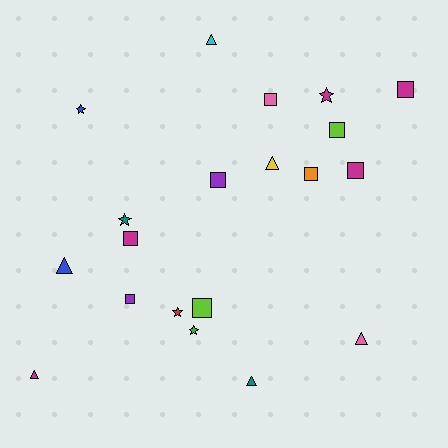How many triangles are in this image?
There are 6 triangles.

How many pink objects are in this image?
There are 2 pink objects.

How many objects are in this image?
There are 20 objects.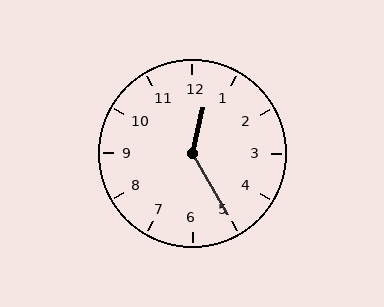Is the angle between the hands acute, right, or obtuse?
It is obtuse.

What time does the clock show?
12:25.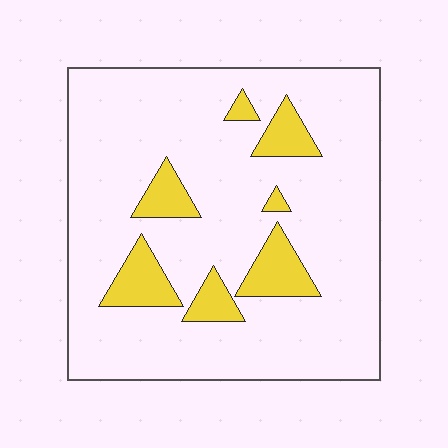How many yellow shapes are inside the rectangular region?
7.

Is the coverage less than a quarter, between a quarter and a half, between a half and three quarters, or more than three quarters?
Less than a quarter.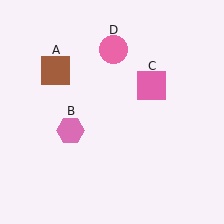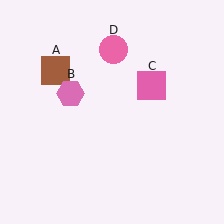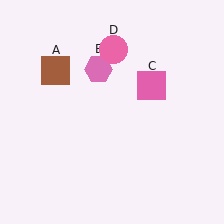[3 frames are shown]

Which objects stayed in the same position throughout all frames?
Brown square (object A) and pink square (object C) and pink circle (object D) remained stationary.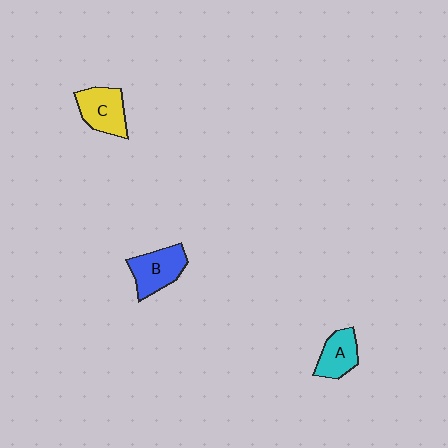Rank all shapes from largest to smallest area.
From largest to smallest: B (blue), C (yellow), A (cyan).